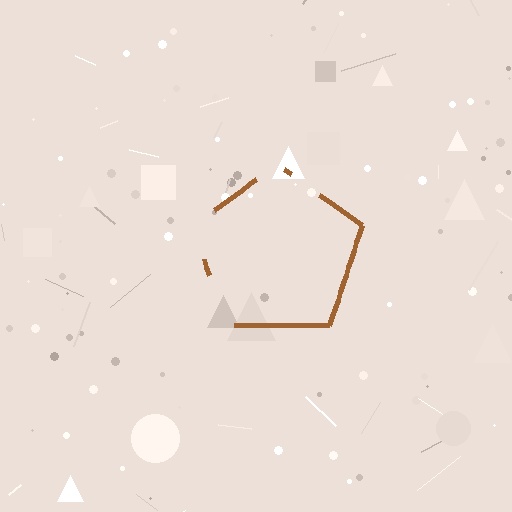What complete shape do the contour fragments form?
The contour fragments form a pentagon.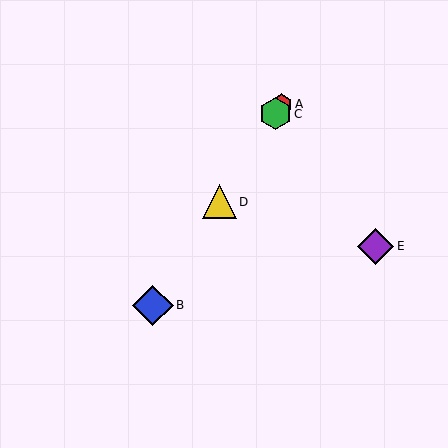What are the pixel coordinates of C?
Object C is at (275, 114).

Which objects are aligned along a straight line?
Objects A, B, C, D are aligned along a straight line.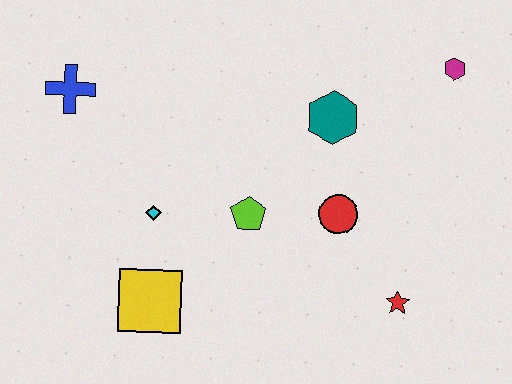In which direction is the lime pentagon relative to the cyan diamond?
The lime pentagon is to the right of the cyan diamond.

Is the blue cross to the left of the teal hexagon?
Yes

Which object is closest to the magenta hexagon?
The teal hexagon is closest to the magenta hexagon.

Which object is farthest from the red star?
The blue cross is farthest from the red star.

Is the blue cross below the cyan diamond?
No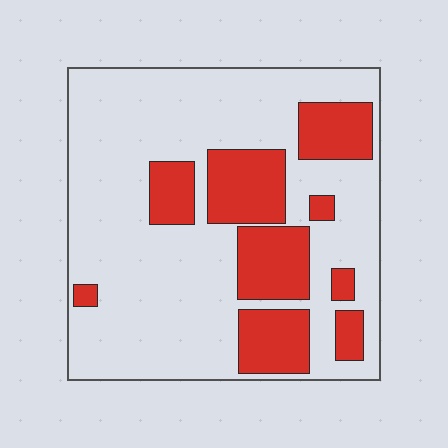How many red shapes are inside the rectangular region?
9.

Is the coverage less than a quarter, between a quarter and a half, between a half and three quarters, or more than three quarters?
Between a quarter and a half.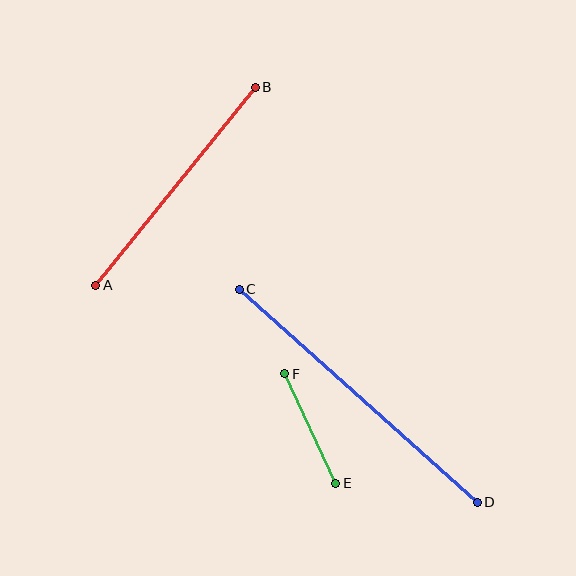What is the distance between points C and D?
The distance is approximately 319 pixels.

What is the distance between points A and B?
The distance is approximately 254 pixels.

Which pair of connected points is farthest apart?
Points C and D are farthest apart.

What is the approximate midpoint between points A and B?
The midpoint is at approximately (176, 186) pixels.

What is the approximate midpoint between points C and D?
The midpoint is at approximately (358, 396) pixels.